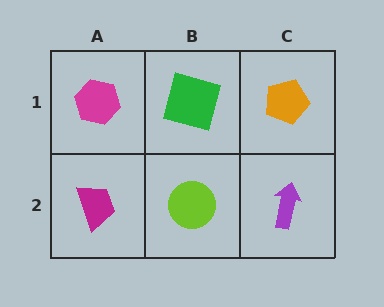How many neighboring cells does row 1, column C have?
2.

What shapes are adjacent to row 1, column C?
A purple arrow (row 2, column C), a green square (row 1, column B).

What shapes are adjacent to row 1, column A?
A magenta trapezoid (row 2, column A), a green square (row 1, column B).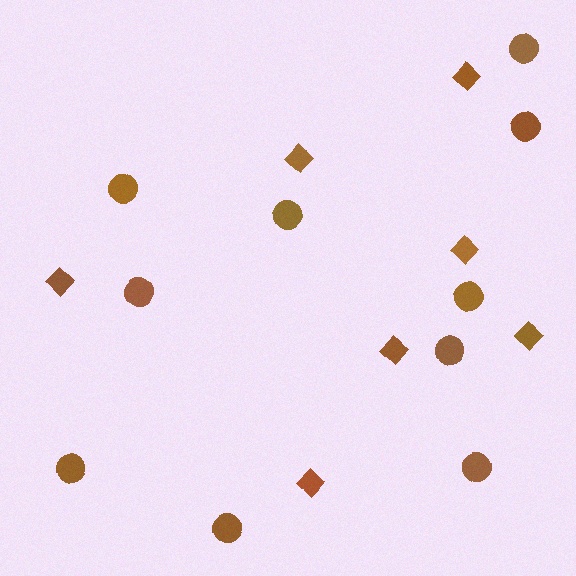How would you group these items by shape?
There are 2 groups: one group of circles (10) and one group of diamonds (7).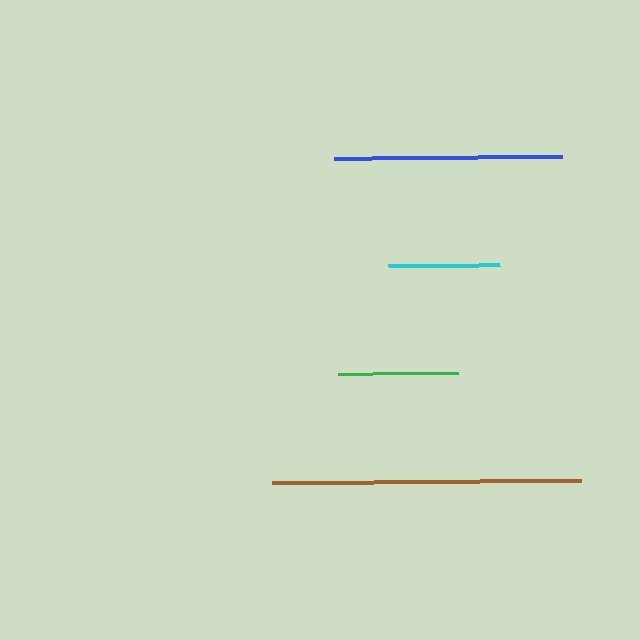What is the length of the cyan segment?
The cyan segment is approximately 111 pixels long.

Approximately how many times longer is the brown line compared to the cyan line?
The brown line is approximately 2.8 times the length of the cyan line.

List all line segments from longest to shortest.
From longest to shortest: brown, blue, green, cyan.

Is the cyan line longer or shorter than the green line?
The green line is longer than the cyan line.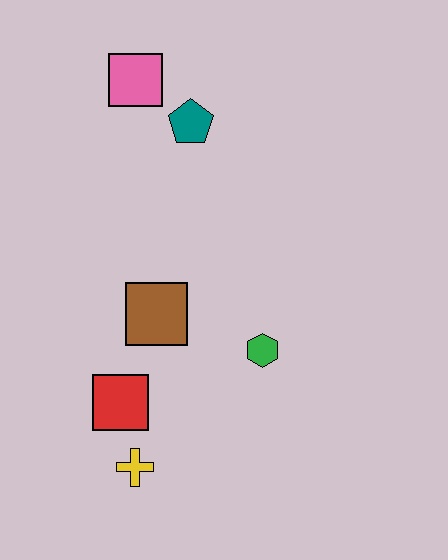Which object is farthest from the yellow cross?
The pink square is farthest from the yellow cross.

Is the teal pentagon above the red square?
Yes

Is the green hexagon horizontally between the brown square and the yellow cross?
No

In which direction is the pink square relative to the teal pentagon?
The pink square is to the left of the teal pentagon.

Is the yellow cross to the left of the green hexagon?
Yes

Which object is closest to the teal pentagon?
The pink square is closest to the teal pentagon.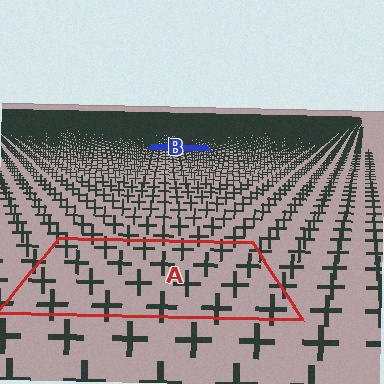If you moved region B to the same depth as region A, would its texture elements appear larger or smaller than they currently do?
They would appear larger. At a closer depth, the same texture elements are projected at a bigger on-screen size.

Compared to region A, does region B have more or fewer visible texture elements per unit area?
Region B has more texture elements per unit area — they are packed more densely because it is farther away.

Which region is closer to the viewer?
Region A is closer. The texture elements there are larger and more spread out.